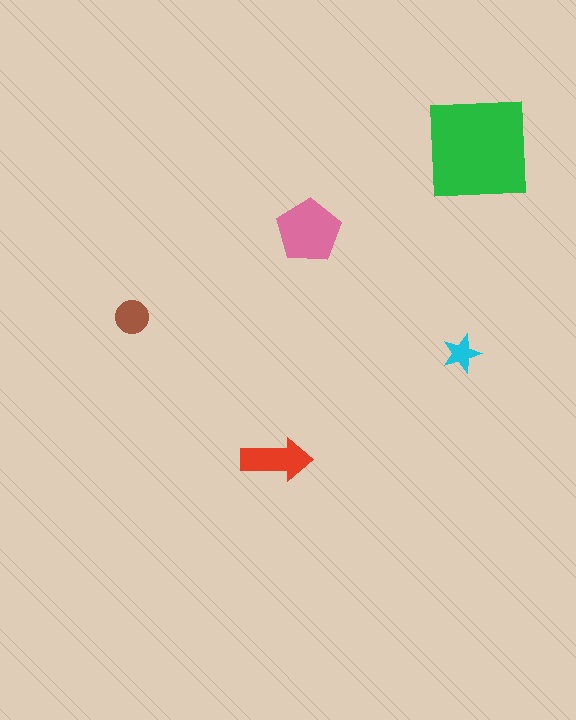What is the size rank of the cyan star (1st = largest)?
5th.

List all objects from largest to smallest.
The green square, the pink pentagon, the red arrow, the brown circle, the cyan star.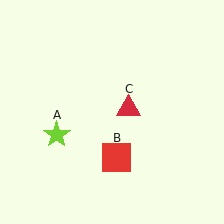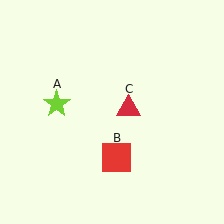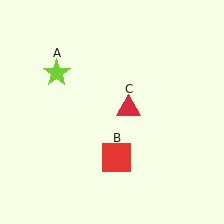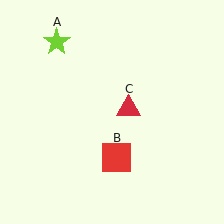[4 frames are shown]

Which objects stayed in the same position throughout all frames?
Red square (object B) and red triangle (object C) remained stationary.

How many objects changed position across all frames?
1 object changed position: lime star (object A).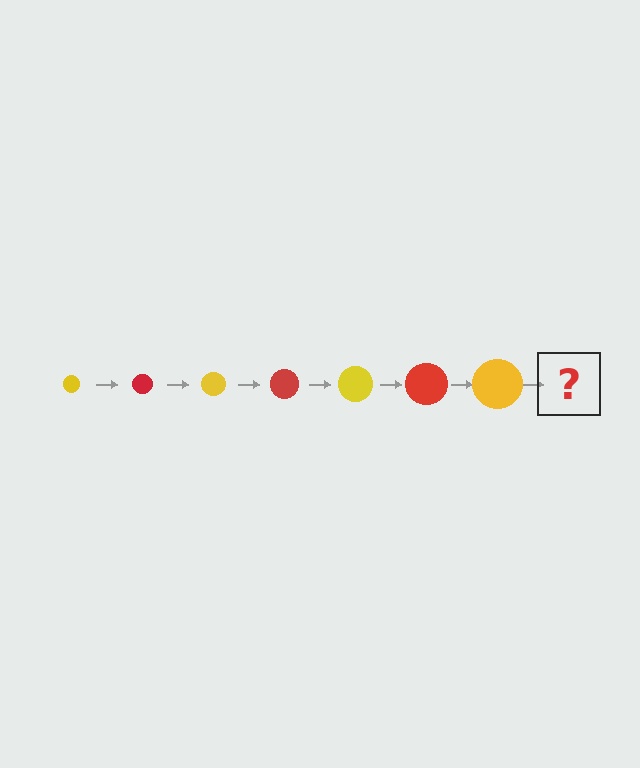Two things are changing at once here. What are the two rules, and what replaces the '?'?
The two rules are that the circle grows larger each step and the color cycles through yellow and red. The '?' should be a red circle, larger than the previous one.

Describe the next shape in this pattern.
It should be a red circle, larger than the previous one.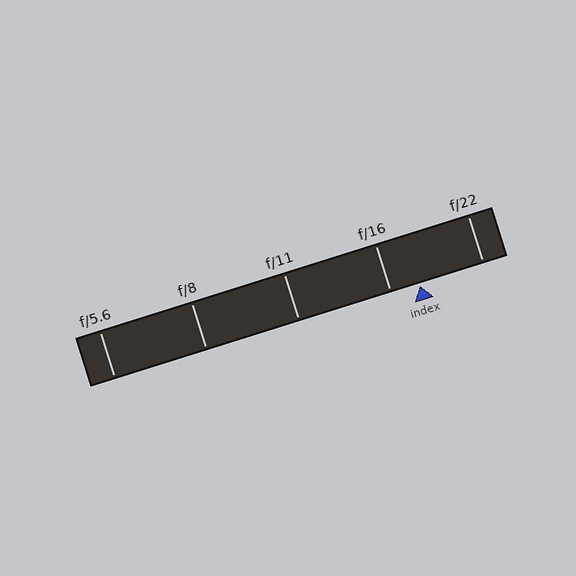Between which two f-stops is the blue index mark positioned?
The index mark is between f/16 and f/22.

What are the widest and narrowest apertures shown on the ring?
The widest aperture shown is f/5.6 and the narrowest is f/22.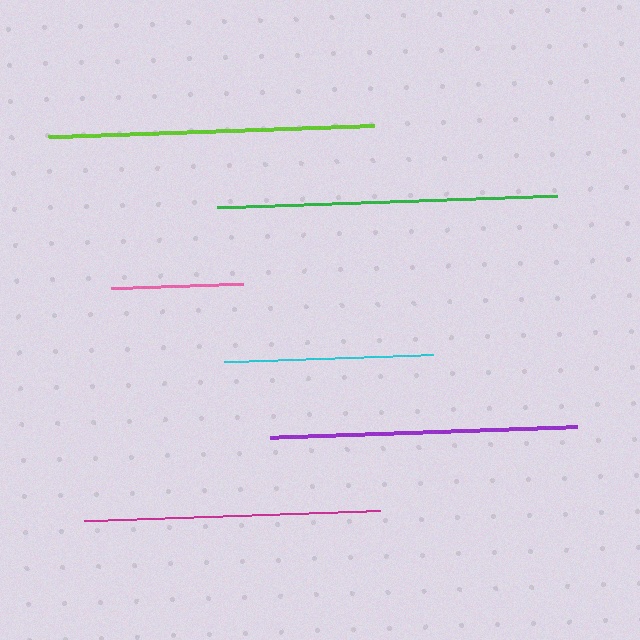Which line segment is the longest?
The green line is the longest at approximately 340 pixels.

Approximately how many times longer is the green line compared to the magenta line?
The green line is approximately 1.1 times the length of the magenta line.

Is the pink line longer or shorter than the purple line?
The purple line is longer than the pink line.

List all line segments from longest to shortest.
From longest to shortest: green, lime, purple, magenta, cyan, pink.